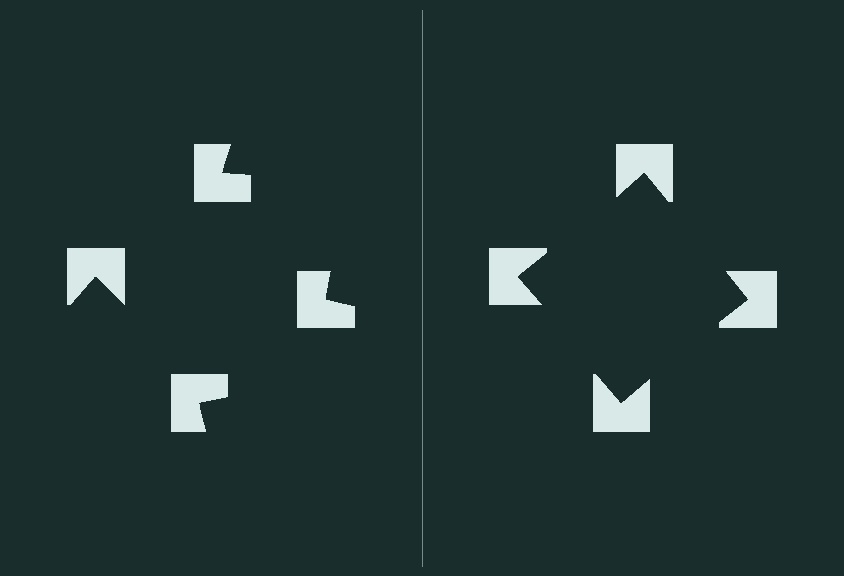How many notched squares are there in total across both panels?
8 — 4 on each side.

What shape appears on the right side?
An illusory square.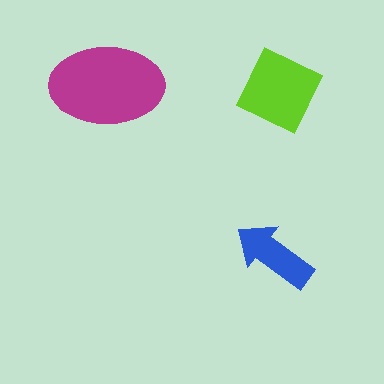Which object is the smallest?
The blue arrow.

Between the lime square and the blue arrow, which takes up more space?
The lime square.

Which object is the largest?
The magenta ellipse.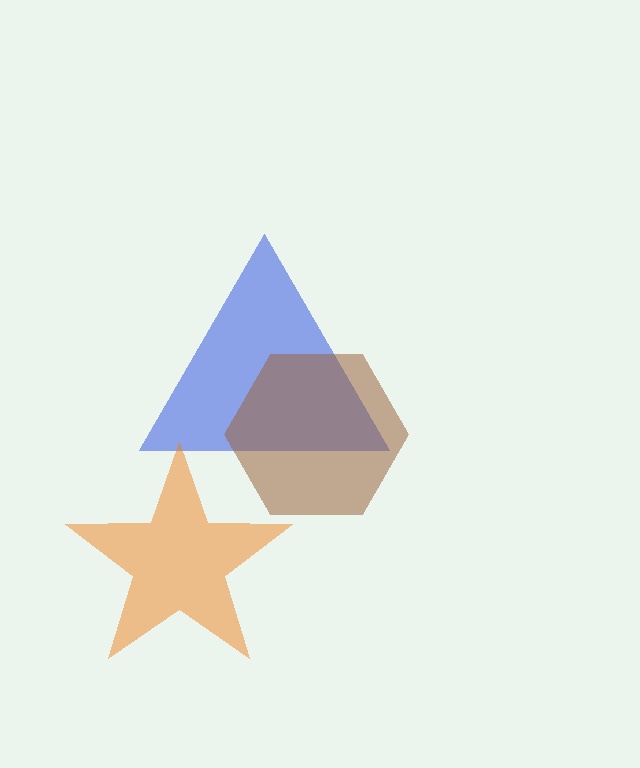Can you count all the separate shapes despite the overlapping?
Yes, there are 3 separate shapes.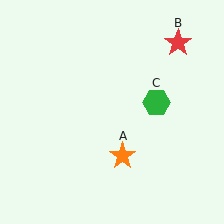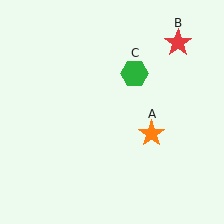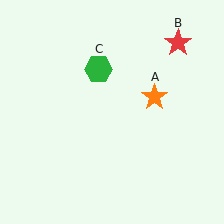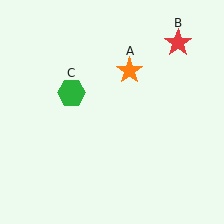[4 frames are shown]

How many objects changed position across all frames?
2 objects changed position: orange star (object A), green hexagon (object C).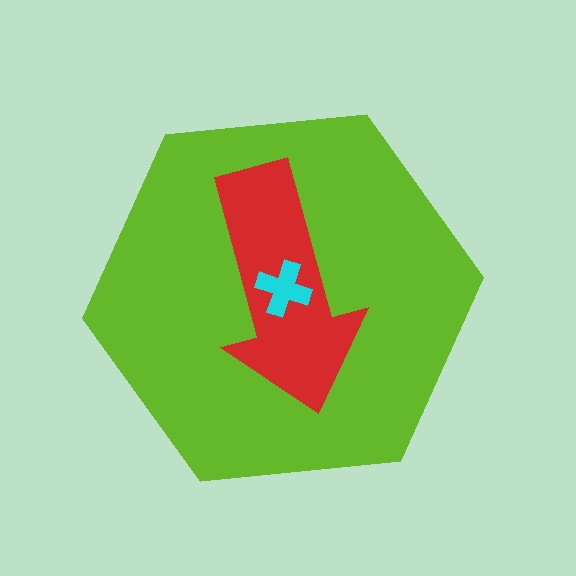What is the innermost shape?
The cyan cross.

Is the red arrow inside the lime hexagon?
Yes.